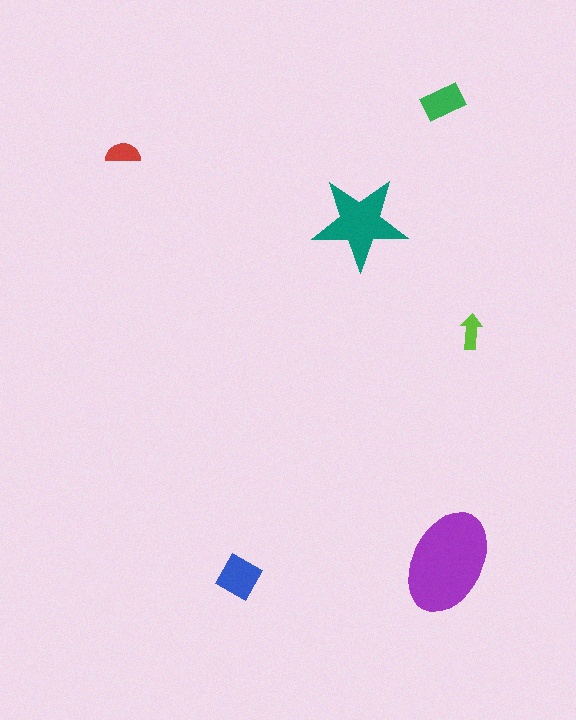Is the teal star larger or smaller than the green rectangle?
Larger.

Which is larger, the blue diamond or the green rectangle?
The blue diamond.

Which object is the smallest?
The lime arrow.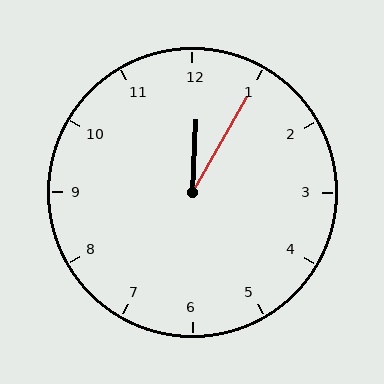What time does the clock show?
12:05.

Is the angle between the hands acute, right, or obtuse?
It is acute.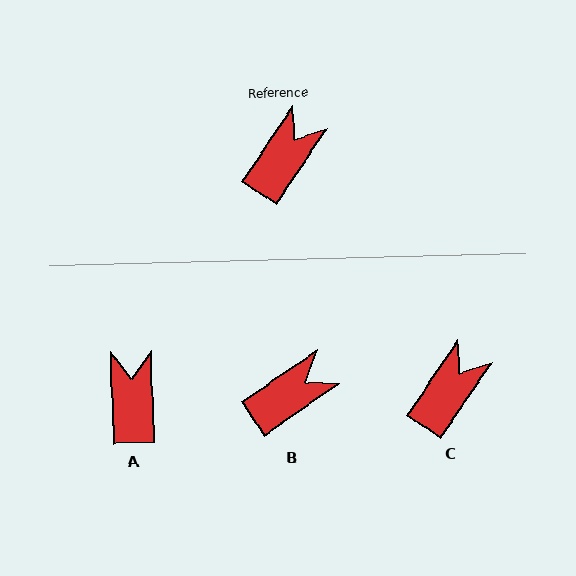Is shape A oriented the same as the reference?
No, it is off by about 36 degrees.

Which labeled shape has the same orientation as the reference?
C.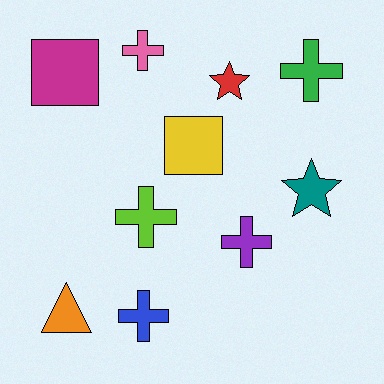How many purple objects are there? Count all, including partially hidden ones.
There is 1 purple object.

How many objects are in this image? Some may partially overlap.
There are 10 objects.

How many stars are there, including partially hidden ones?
There are 2 stars.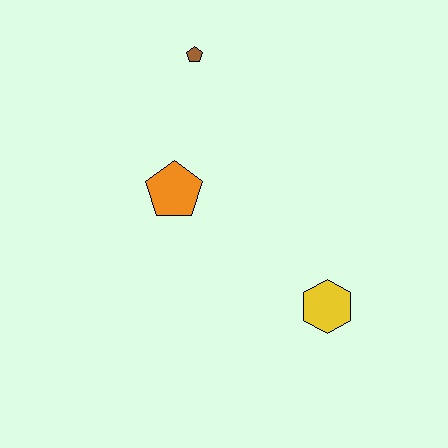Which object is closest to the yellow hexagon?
The orange pentagon is closest to the yellow hexagon.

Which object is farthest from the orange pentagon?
The yellow hexagon is farthest from the orange pentagon.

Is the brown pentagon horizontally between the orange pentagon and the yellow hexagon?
Yes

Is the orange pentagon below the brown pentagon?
Yes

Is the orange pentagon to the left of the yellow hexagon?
Yes